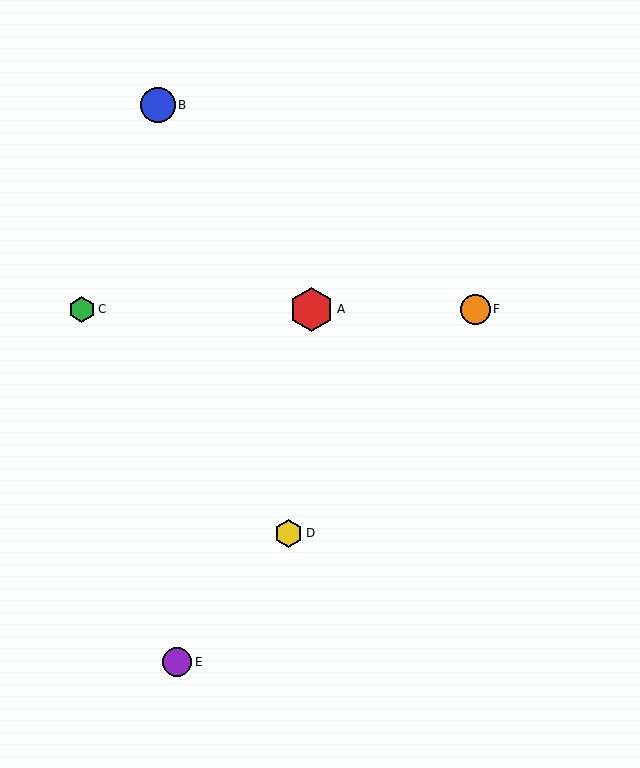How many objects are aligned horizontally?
3 objects (A, C, F) are aligned horizontally.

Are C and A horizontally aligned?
Yes, both are at y≈309.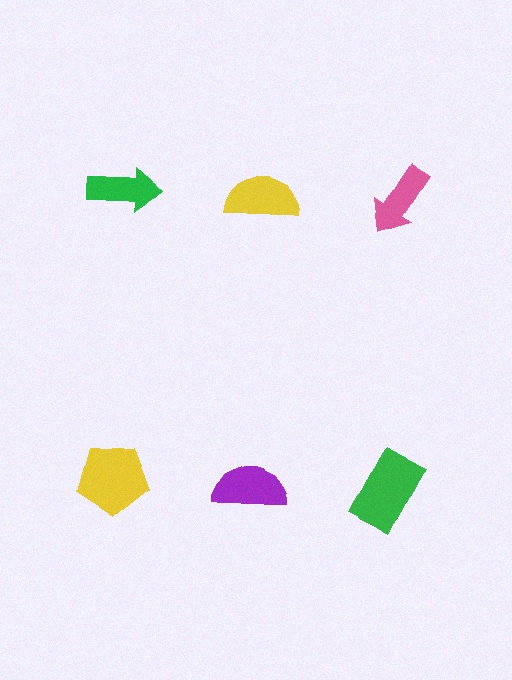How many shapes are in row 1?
3 shapes.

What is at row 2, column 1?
A yellow pentagon.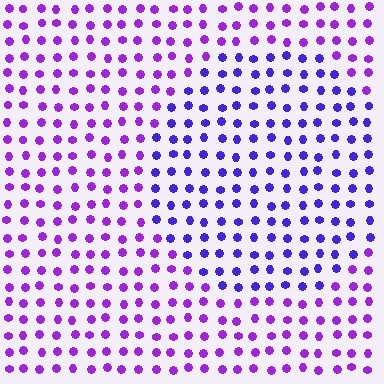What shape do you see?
I see a circle.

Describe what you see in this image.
The image is filled with small purple elements in a uniform arrangement. A circle-shaped region is visible where the elements are tinted to a slightly different hue, forming a subtle color boundary.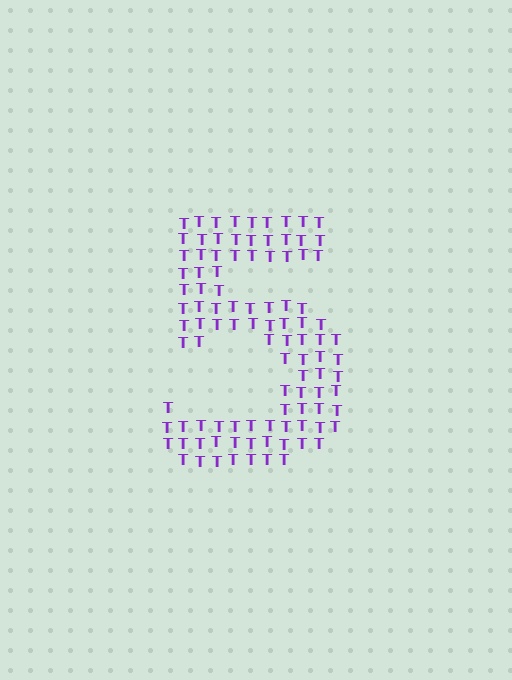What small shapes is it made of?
It is made of small letter T's.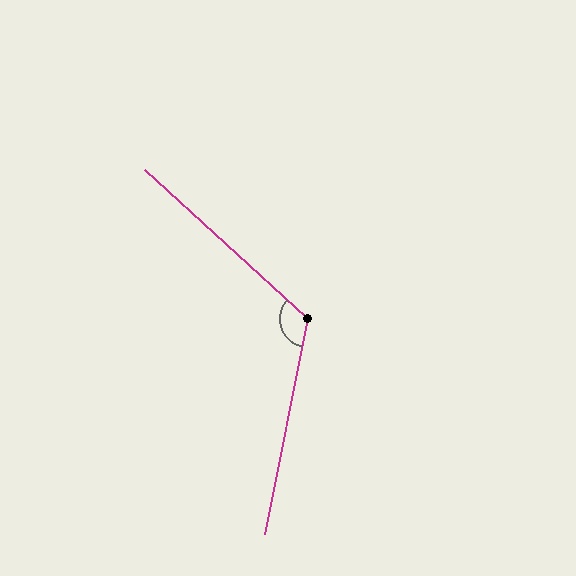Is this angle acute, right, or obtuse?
It is obtuse.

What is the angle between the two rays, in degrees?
Approximately 121 degrees.